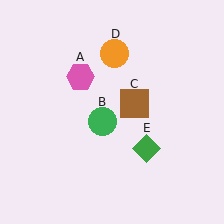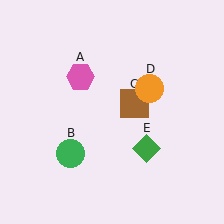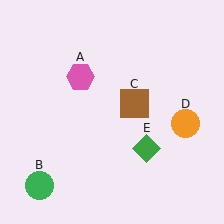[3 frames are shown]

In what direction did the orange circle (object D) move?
The orange circle (object D) moved down and to the right.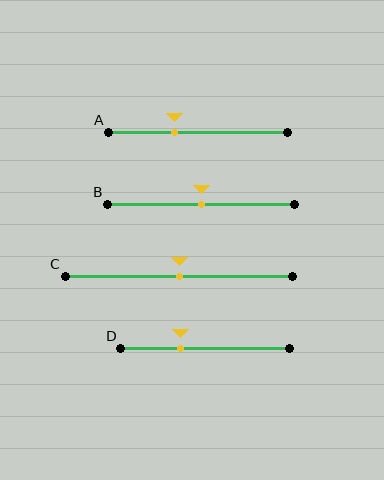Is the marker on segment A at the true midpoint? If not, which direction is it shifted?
No, the marker on segment A is shifted to the left by about 13% of the segment length.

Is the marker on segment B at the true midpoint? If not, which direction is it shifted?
Yes, the marker on segment B is at the true midpoint.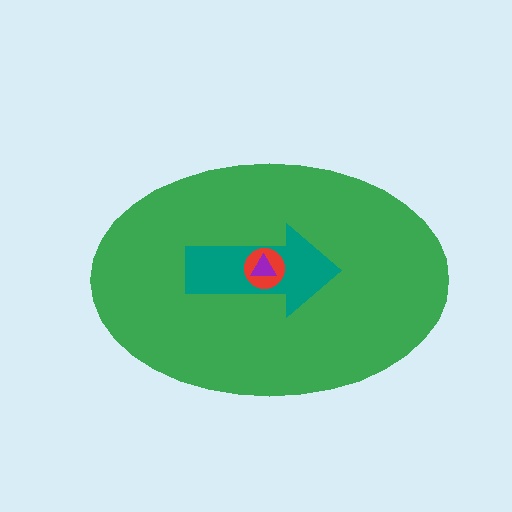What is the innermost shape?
The purple triangle.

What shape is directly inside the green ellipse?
The teal arrow.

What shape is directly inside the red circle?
The purple triangle.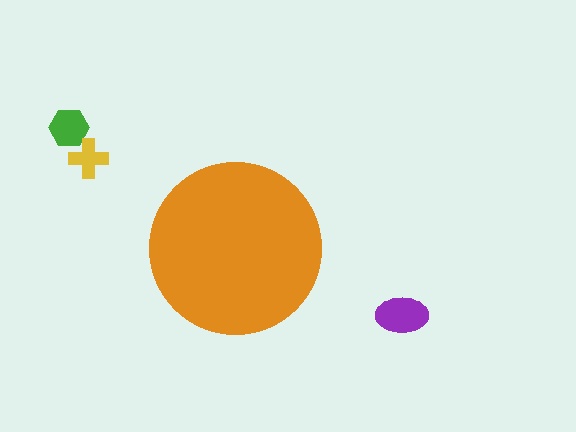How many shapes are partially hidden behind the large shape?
0 shapes are partially hidden.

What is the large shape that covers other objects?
An orange circle.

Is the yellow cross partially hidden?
No, the yellow cross is fully visible.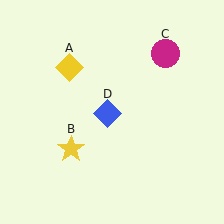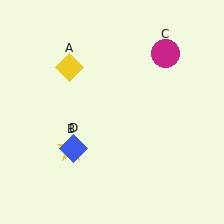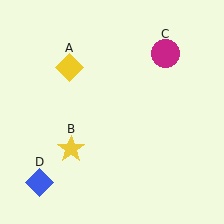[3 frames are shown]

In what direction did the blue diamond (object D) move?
The blue diamond (object D) moved down and to the left.